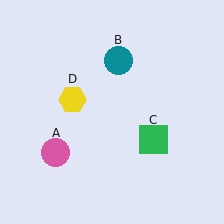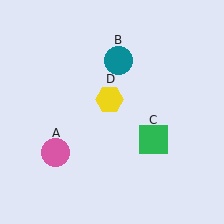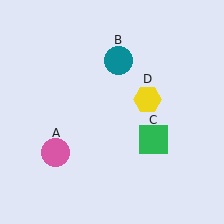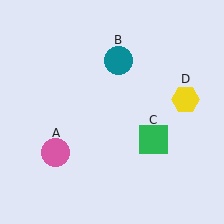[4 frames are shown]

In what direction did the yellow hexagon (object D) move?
The yellow hexagon (object D) moved right.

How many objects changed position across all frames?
1 object changed position: yellow hexagon (object D).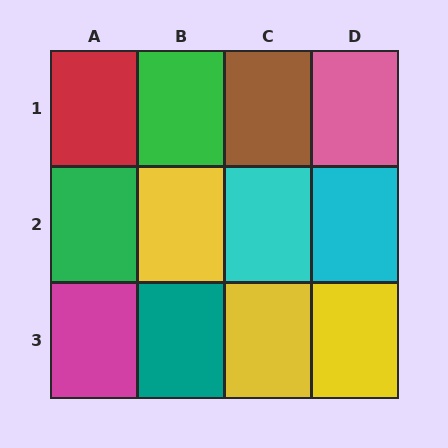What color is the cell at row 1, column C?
Brown.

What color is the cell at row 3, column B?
Teal.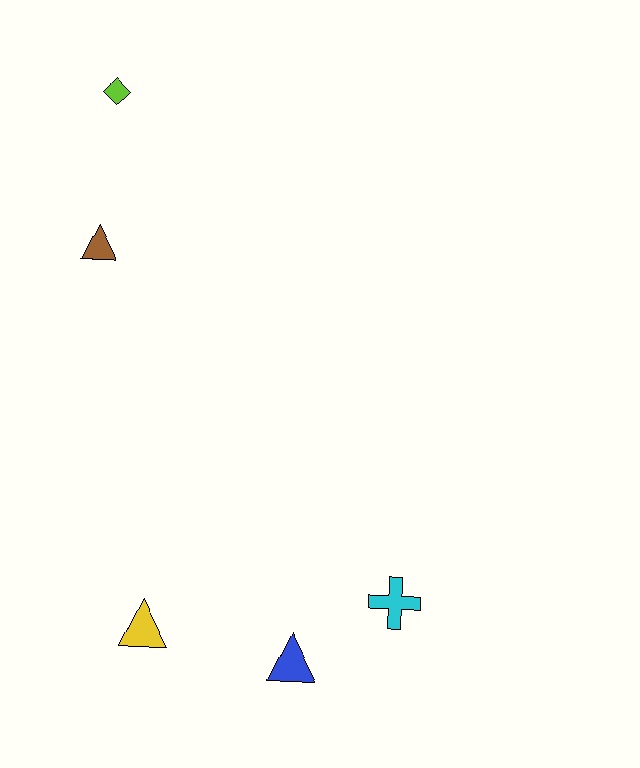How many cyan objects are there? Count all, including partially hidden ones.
There is 1 cyan object.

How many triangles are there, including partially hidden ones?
There are 3 triangles.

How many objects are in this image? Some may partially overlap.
There are 5 objects.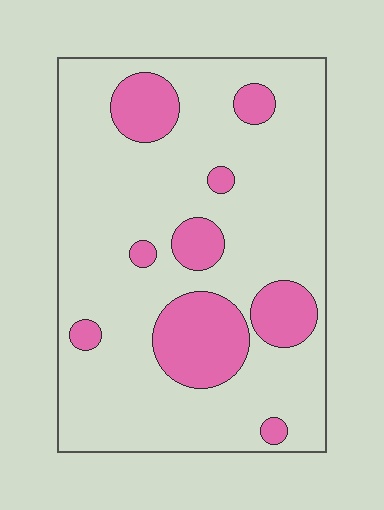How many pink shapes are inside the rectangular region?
9.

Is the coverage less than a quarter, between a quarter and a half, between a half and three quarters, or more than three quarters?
Less than a quarter.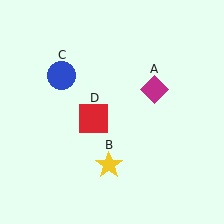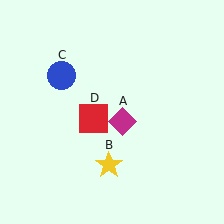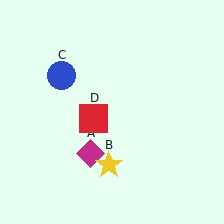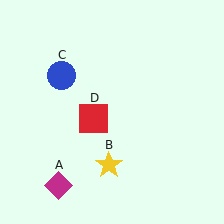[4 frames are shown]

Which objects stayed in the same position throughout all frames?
Yellow star (object B) and blue circle (object C) and red square (object D) remained stationary.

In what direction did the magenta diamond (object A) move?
The magenta diamond (object A) moved down and to the left.